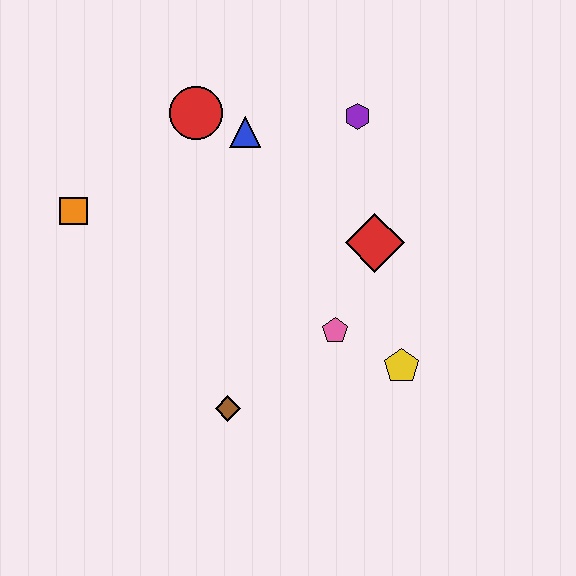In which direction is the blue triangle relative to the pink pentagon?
The blue triangle is above the pink pentagon.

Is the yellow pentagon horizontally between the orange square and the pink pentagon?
No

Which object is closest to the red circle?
The blue triangle is closest to the red circle.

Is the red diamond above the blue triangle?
No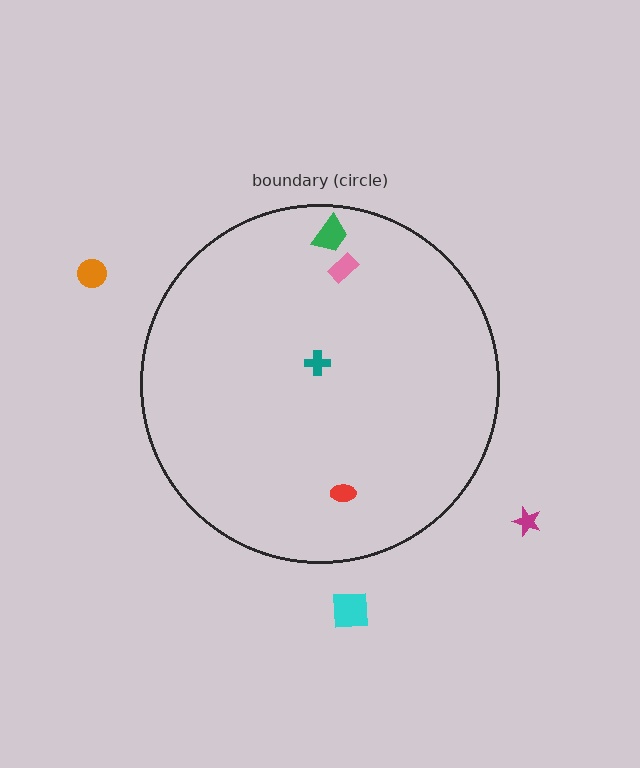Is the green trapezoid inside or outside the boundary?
Inside.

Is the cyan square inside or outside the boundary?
Outside.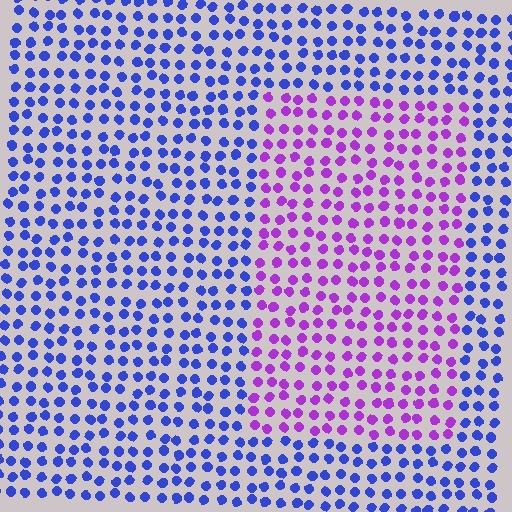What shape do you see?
I see a rectangle.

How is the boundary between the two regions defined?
The boundary is defined purely by a slight shift in hue (about 54 degrees). Spacing, size, and orientation are identical on both sides.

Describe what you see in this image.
The image is filled with small blue elements in a uniform arrangement. A rectangle-shaped region is visible where the elements are tinted to a slightly different hue, forming a subtle color boundary.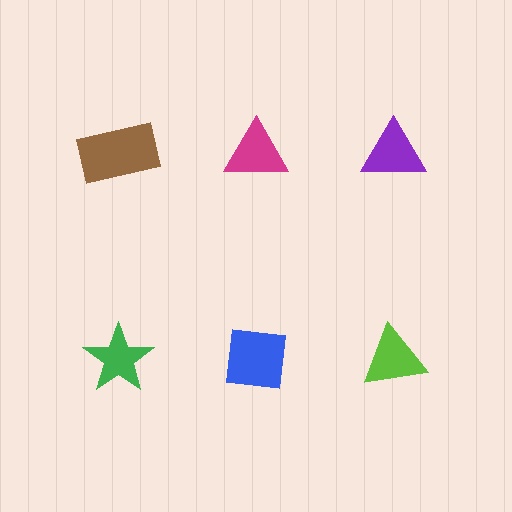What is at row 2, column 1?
A green star.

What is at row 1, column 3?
A purple triangle.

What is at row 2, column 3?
A lime triangle.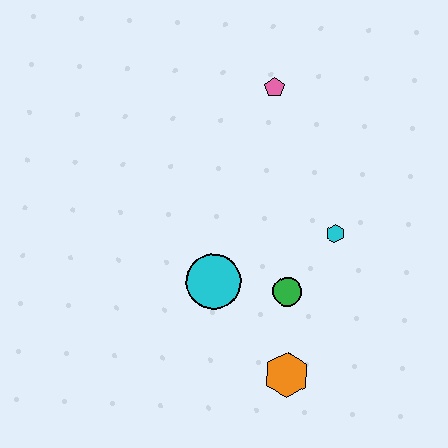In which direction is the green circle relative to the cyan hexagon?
The green circle is below the cyan hexagon.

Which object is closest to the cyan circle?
The green circle is closest to the cyan circle.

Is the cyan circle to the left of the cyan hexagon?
Yes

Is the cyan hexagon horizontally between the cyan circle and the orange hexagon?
No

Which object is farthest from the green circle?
The pink pentagon is farthest from the green circle.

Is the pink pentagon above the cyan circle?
Yes